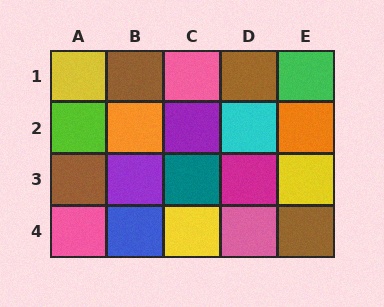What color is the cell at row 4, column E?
Brown.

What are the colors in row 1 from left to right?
Yellow, brown, pink, brown, green.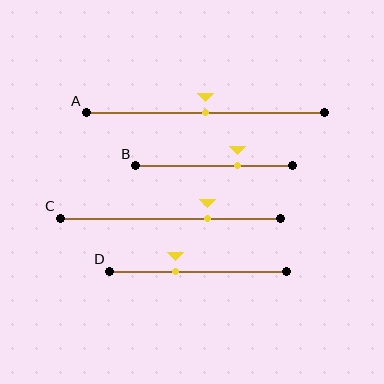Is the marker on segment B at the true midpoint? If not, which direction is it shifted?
No, the marker on segment B is shifted to the right by about 15% of the segment length.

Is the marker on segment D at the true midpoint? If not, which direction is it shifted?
No, the marker on segment D is shifted to the left by about 13% of the segment length.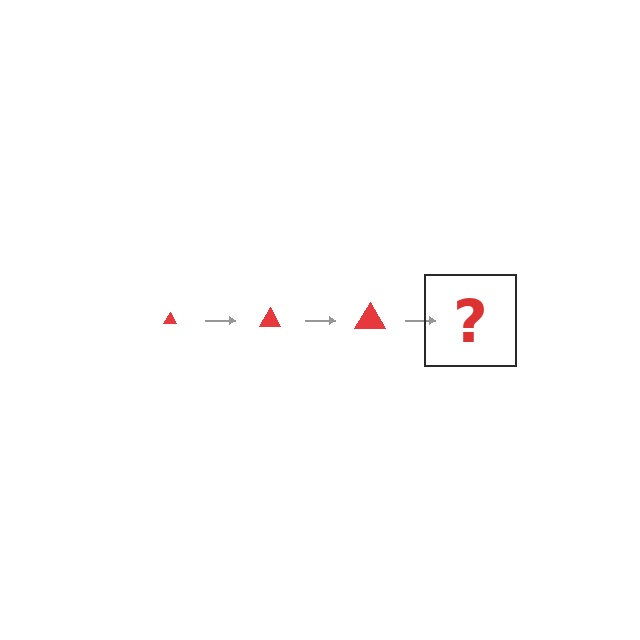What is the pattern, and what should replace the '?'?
The pattern is that the triangle gets progressively larger each step. The '?' should be a red triangle, larger than the previous one.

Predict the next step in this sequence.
The next step is a red triangle, larger than the previous one.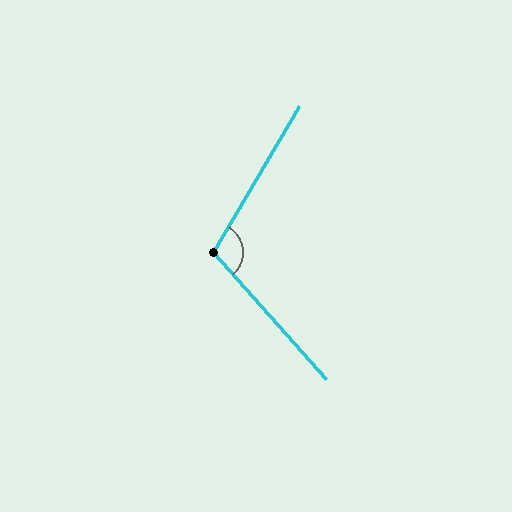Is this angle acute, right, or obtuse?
It is obtuse.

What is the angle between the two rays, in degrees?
Approximately 108 degrees.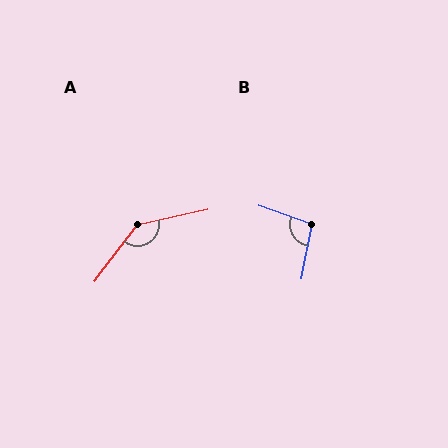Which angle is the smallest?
B, at approximately 98 degrees.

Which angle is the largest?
A, at approximately 139 degrees.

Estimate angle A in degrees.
Approximately 139 degrees.